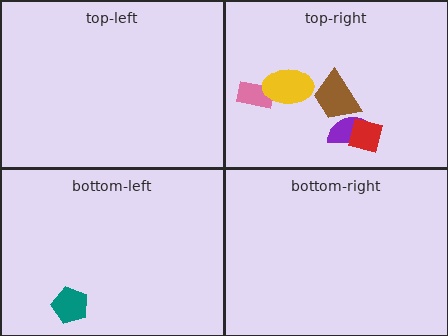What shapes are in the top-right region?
The brown trapezoid, the pink rectangle, the yellow ellipse, the purple semicircle, the red square.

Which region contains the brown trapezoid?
The top-right region.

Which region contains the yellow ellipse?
The top-right region.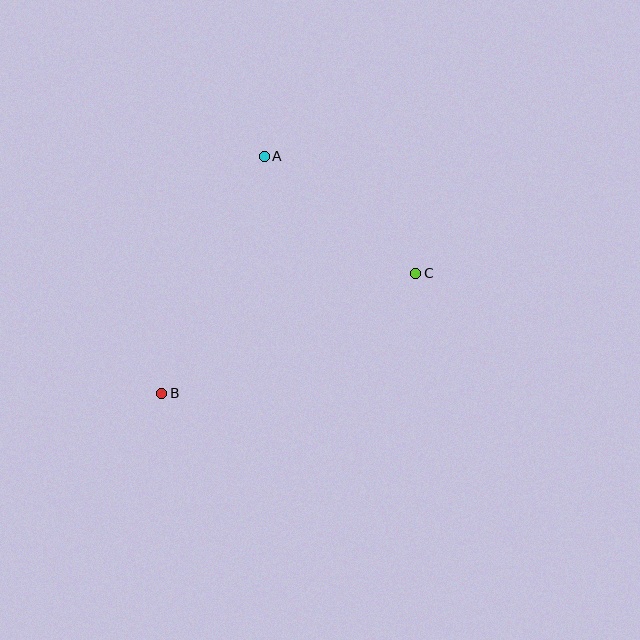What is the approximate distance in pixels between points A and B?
The distance between A and B is approximately 258 pixels.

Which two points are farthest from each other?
Points B and C are farthest from each other.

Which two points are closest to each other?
Points A and C are closest to each other.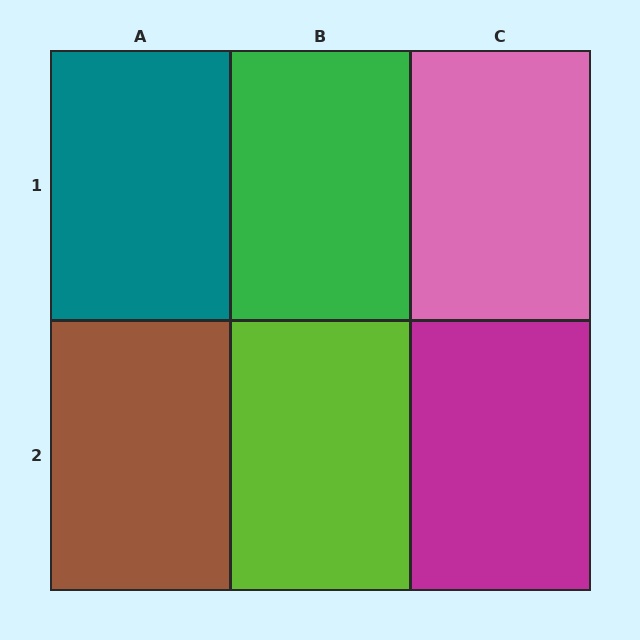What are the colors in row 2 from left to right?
Brown, lime, magenta.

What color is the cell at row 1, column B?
Green.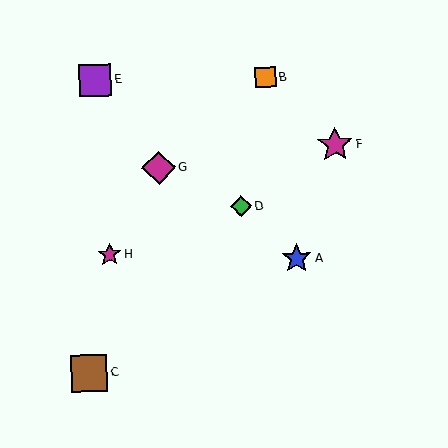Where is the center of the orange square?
The center of the orange square is at (265, 77).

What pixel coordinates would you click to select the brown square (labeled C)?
Click at (89, 373) to select the brown square C.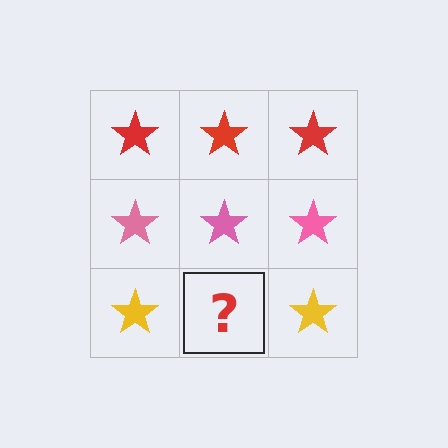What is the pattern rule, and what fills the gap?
The rule is that each row has a consistent color. The gap should be filled with a yellow star.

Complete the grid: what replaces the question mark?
The question mark should be replaced with a yellow star.